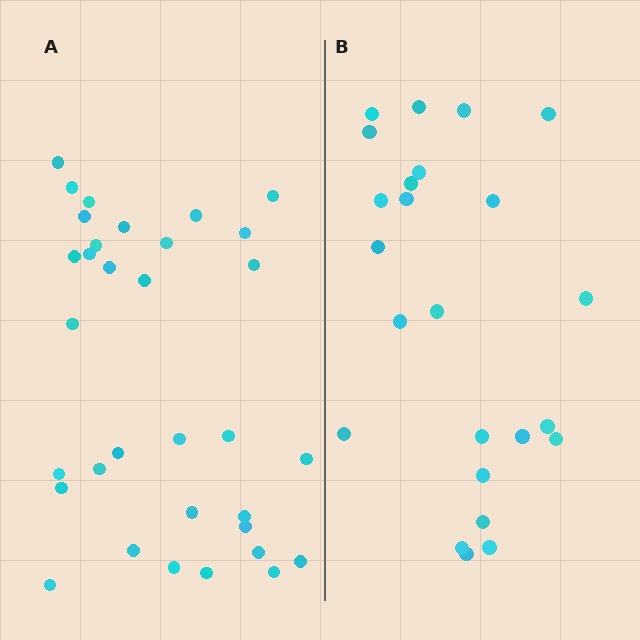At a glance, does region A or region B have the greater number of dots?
Region A (the left region) has more dots.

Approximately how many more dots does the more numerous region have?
Region A has roughly 8 or so more dots than region B.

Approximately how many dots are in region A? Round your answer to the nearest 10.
About 30 dots. (The exact count is 33, which rounds to 30.)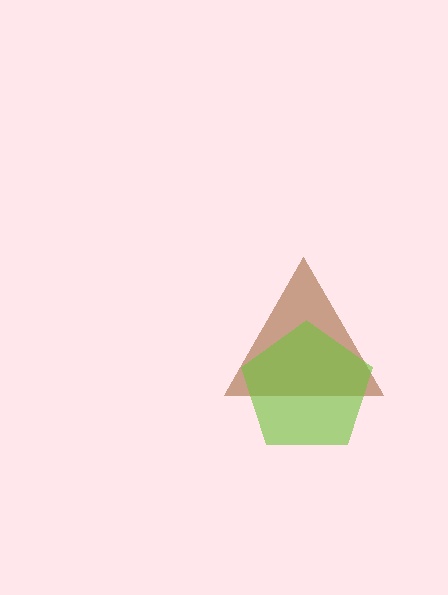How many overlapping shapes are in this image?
There are 2 overlapping shapes in the image.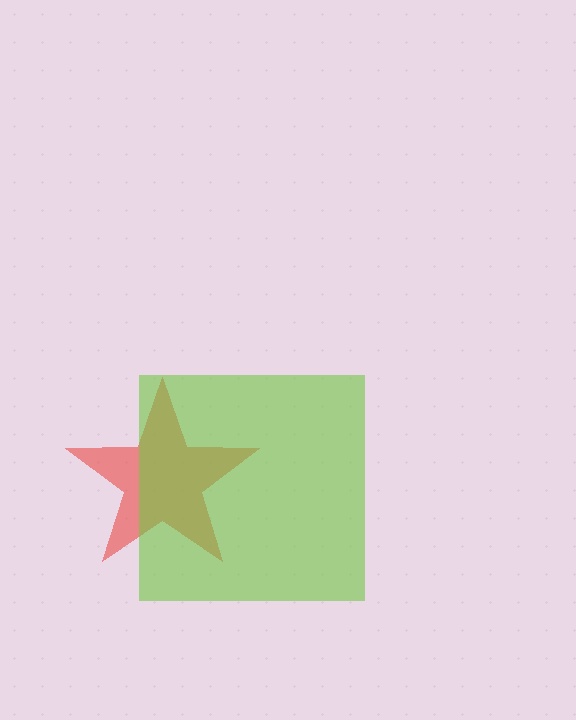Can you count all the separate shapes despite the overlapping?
Yes, there are 2 separate shapes.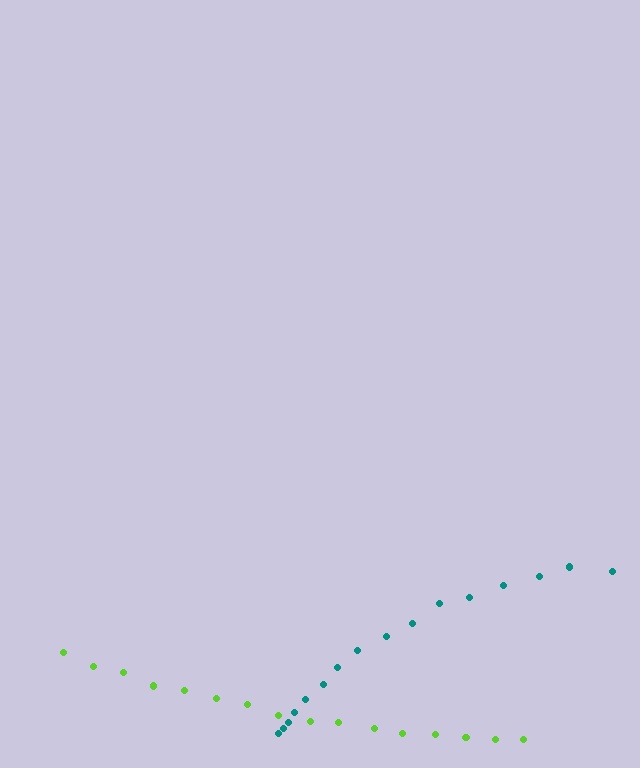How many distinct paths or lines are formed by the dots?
There are 2 distinct paths.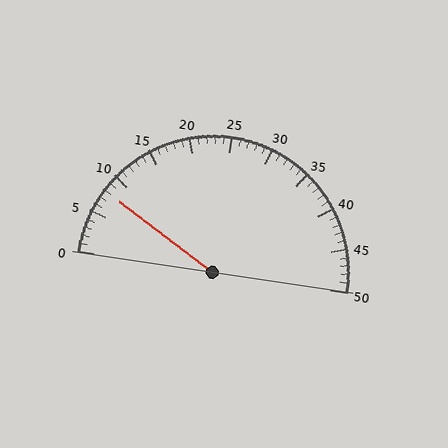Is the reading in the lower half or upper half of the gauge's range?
The reading is in the lower half of the range (0 to 50).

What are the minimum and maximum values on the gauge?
The gauge ranges from 0 to 50.